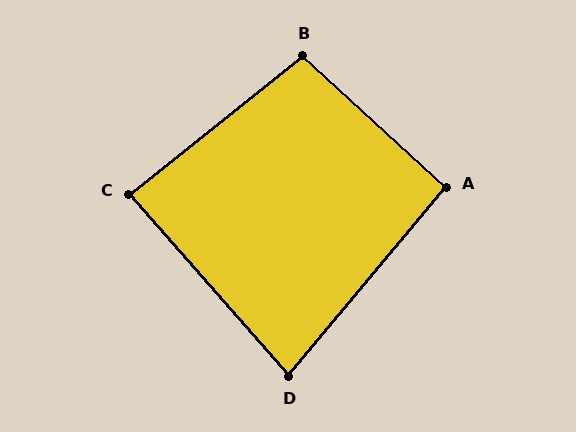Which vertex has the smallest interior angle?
D, at approximately 81 degrees.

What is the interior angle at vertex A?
Approximately 93 degrees (approximately right).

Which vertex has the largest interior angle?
B, at approximately 99 degrees.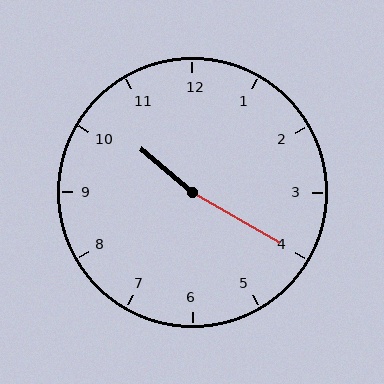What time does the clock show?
10:20.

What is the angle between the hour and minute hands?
Approximately 170 degrees.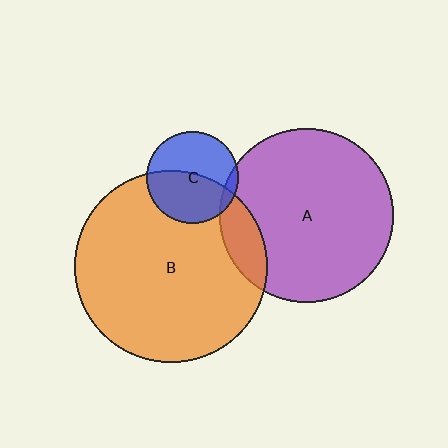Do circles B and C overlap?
Yes.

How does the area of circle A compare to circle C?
Approximately 3.6 times.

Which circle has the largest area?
Circle B (orange).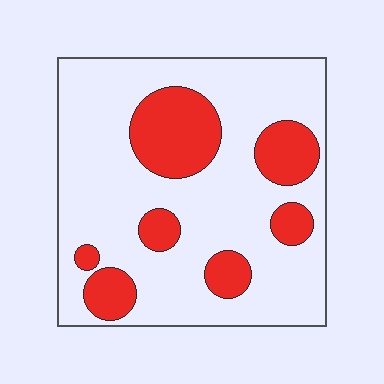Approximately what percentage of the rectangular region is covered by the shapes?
Approximately 25%.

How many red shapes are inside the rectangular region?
7.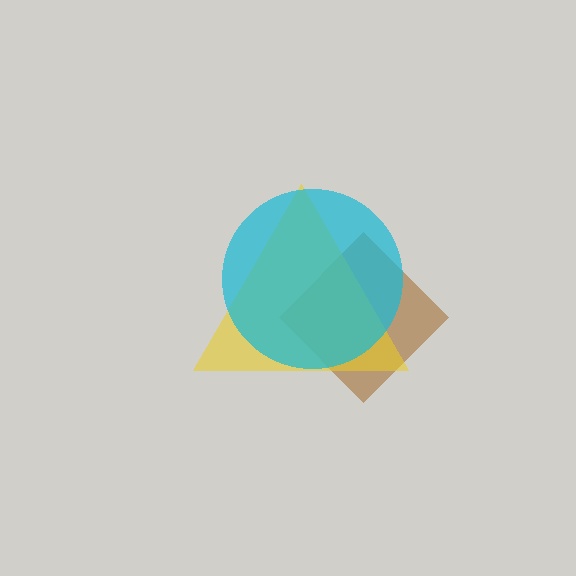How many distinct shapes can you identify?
There are 3 distinct shapes: a brown diamond, a yellow triangle, a cyan circle.